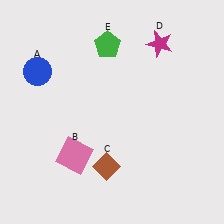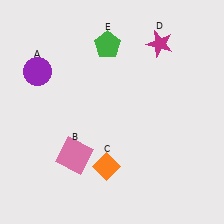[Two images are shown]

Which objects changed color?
A changed from blue to purple. C changed from brown to orange.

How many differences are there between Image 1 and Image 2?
There are 2 differences between the two images.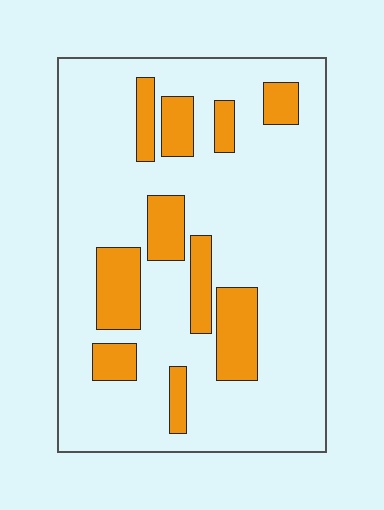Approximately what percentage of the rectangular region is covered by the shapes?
Approximately 20%.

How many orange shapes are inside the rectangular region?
10.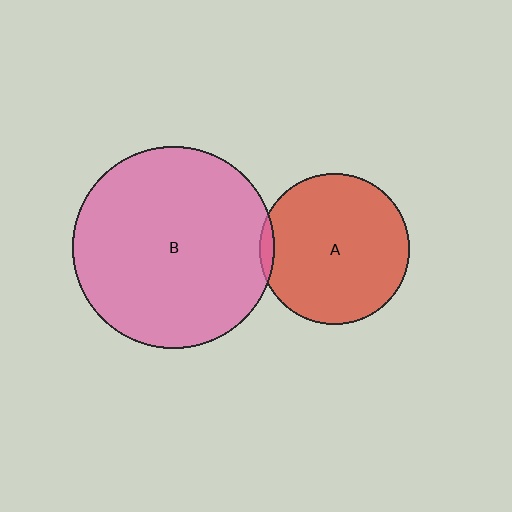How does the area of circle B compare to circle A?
Approximately 1.8 times.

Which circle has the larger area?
Circle B (pink).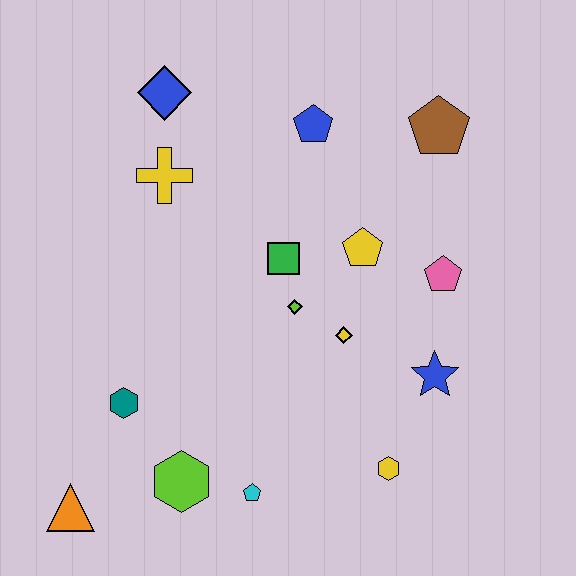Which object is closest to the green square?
The lime diamond is closest to the green square.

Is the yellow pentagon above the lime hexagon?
Yes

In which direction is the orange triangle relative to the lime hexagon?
The orange triangle is to the left of the lime hexagon.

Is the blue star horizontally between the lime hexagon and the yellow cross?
No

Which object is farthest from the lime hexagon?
The brown pentagon is farthest from the lime hexagon.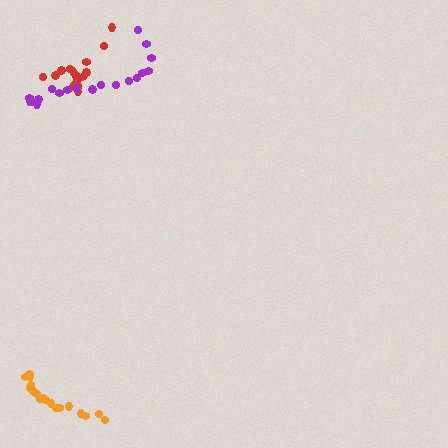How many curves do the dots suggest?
There are 3 distinct paths.